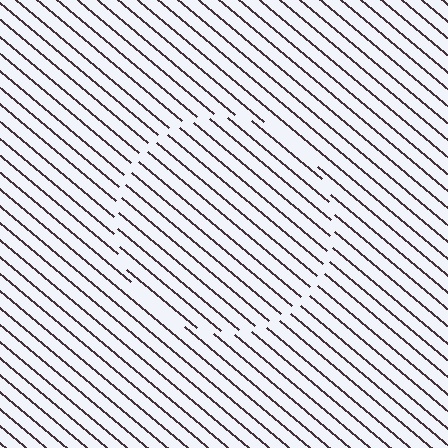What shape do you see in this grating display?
An illusory circle. The interior of the shape contains the same grating, shifted by half a period — the contour is defined by the phase discontinuity where line-ends from the inner and outer gratings abut.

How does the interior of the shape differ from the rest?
The interior of the shape contains the same grating, shifted by half a period — the contour is defined by the phase discontinuity where line-ends from the inner and outer gratings abut.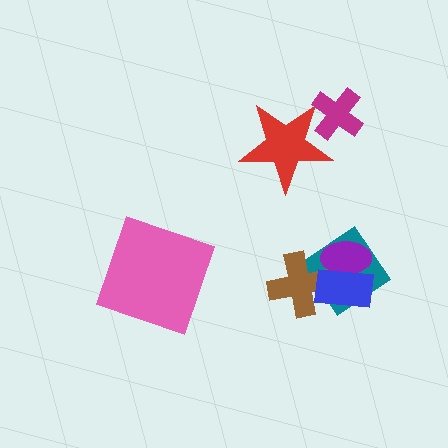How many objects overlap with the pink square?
0 objects overlap with the pink square.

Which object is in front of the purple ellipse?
The blue rectangle is in front of the purple ellipse.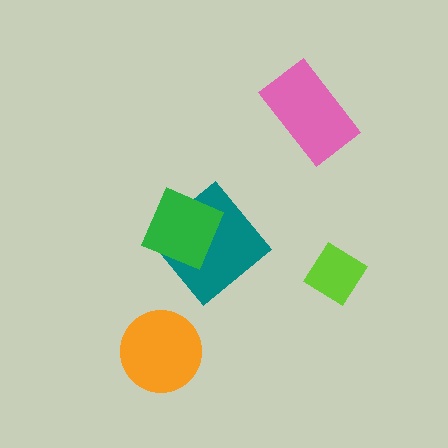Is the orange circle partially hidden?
No, no other shape covers it.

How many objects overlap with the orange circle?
0 objects overlap with the orange circle.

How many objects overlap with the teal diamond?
1 object overlaps with the teal diamond.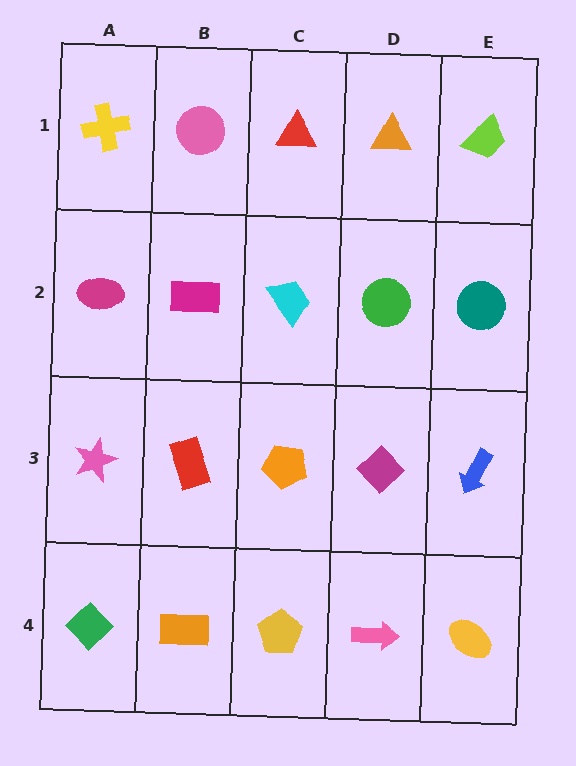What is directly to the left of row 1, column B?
A yellow cross.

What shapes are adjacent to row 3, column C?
A cyan trapezoid (row 2, column C), a yellow pentagon (row 4, column C), a red rectangle (row 3, column B), a magenta diamond (row 3, column D).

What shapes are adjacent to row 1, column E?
A teal circle (row 2, column E), an orange triangle (row 1, column D).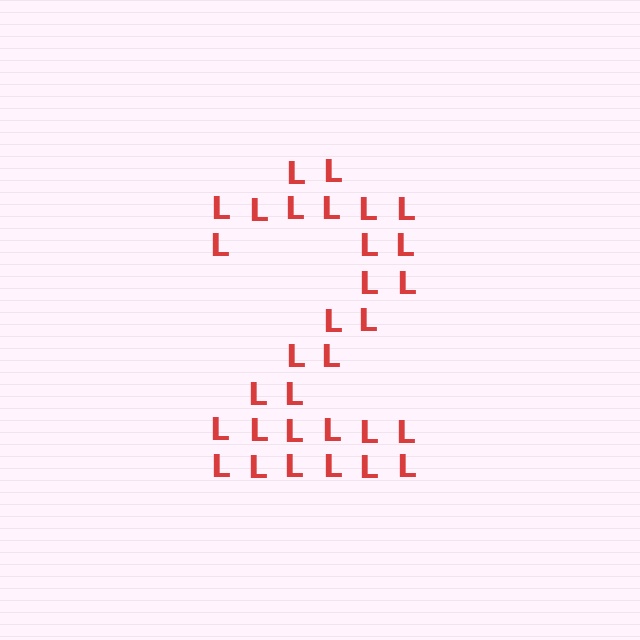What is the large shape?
The large shape is the digit 2.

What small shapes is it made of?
It is made of small letter L's.